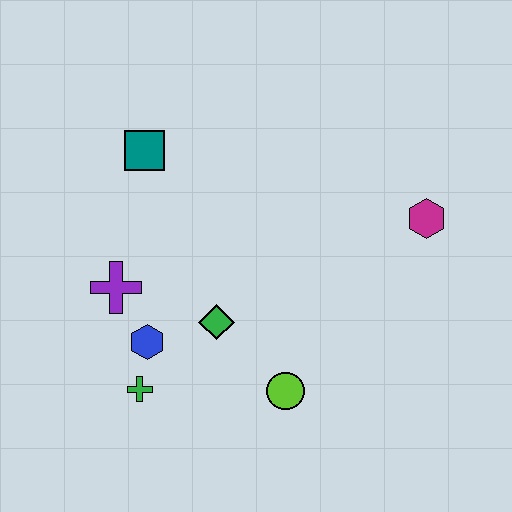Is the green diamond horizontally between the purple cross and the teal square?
No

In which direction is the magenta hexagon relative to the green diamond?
The magenta hexagon is to the right of the green diamond.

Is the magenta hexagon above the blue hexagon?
Yes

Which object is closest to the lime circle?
The green diamond is closest to the lime circle.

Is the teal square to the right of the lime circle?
No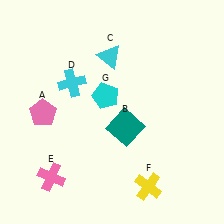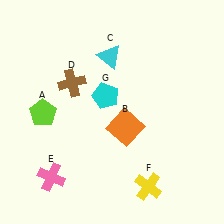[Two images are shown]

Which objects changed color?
A changed from pink to lime. B changed from teal to orange. D changed from cyan to brown.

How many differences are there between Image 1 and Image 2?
There are 3 differences between the two images.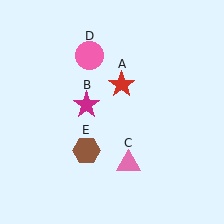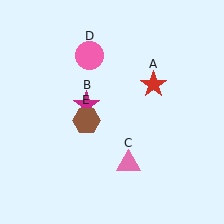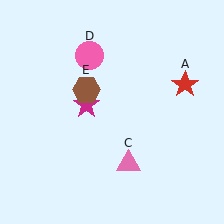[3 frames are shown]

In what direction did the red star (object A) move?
The red star (object A) moved right.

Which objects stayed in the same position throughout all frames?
Magenta star (object B) and pink triangle (object C) and pink circle (object D) remained stationary.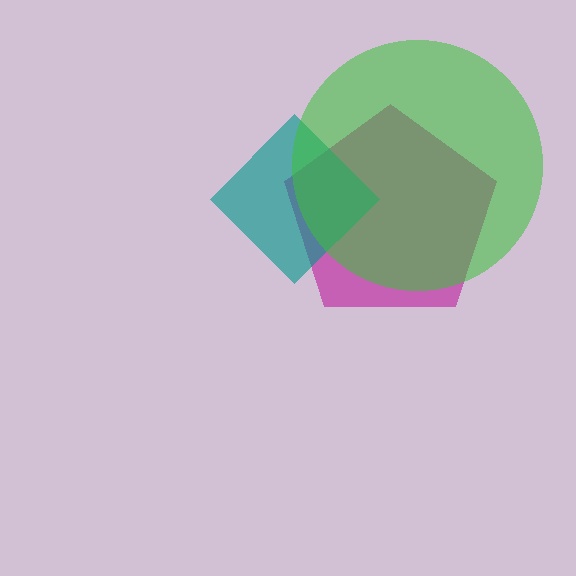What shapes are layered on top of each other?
The layered shapes are: a magenta pentagon, a teal diamond, a green circle.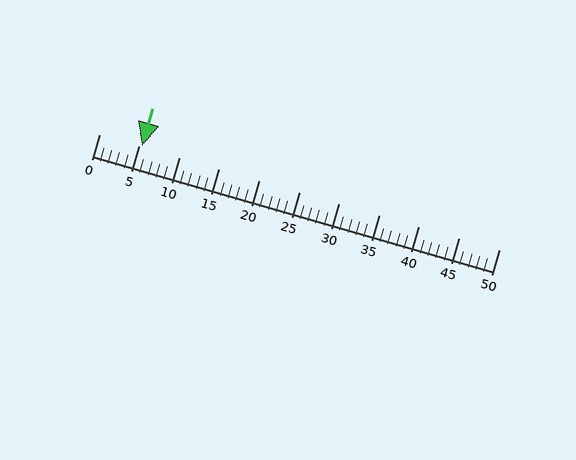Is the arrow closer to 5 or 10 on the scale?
The arrow is closer to 5.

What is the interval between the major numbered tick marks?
The major tick marks are spaced 5 units apart.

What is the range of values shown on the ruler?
The ruler shows values from 0 to 50.